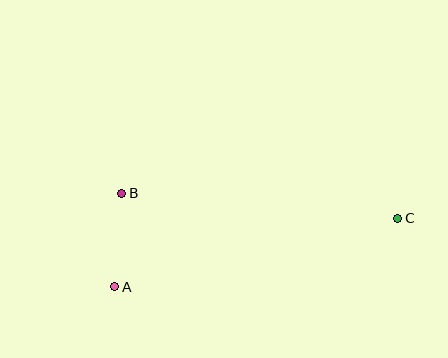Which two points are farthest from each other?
Points A and C are farthest from each other.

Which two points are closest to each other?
Points A and B are closest to each other.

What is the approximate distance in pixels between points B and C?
The distance between B and C is approximately 277 pixels.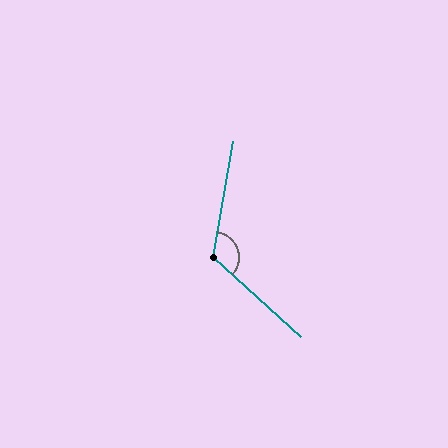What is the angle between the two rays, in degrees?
Approximately 122 degrees.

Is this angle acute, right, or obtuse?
It is obtuse.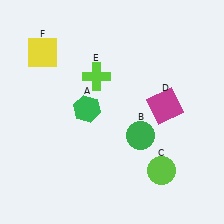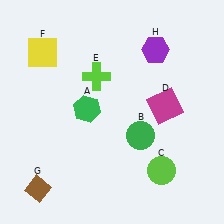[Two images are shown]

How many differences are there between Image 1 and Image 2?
There are 2 differences between the two images.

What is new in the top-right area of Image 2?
A purple hexagon (H) was added in the top-right area of Image 2.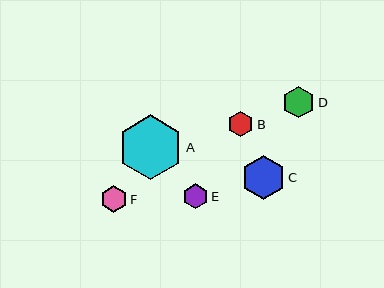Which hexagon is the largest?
Hexagon A is the largest with a size of approximately 65 pixels.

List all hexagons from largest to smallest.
From largest to smallest: A, C, D, F, B, E.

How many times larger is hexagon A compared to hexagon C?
Hexagon A is approximately 1.5 times the size of hexagon C.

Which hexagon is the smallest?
Hexagon E is the smallest with a size of approximately 25 pixels.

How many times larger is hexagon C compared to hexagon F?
Hexagon C is approximately 1.7 times the size of hexagon F.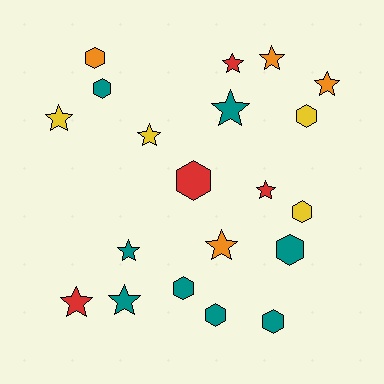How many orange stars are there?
There are 3 orange stars.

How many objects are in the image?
There are 20 objects.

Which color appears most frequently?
Teal, with 8 objects.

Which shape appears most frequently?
Star, with 11 objects.